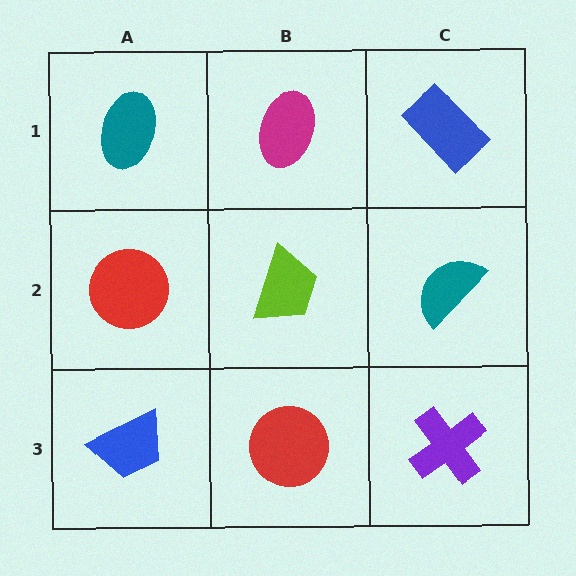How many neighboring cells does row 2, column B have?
4.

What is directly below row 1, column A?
A red circle.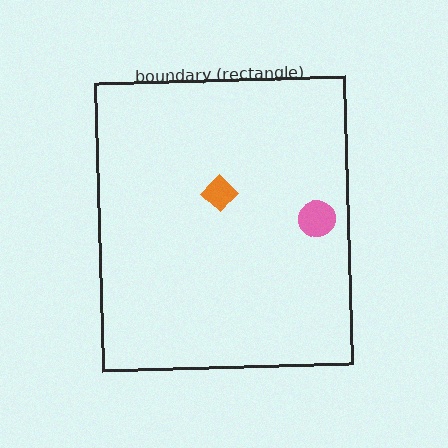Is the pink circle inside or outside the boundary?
Inside.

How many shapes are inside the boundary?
2 inside, 0 outside.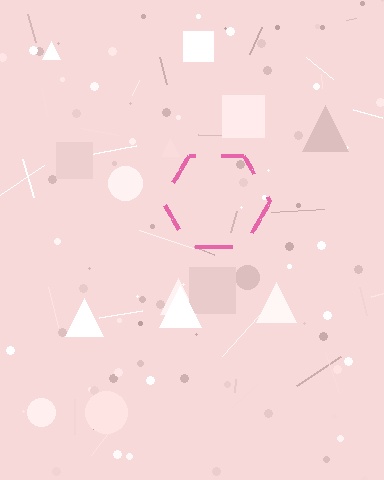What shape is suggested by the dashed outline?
The dashed outline suggests a hexagon.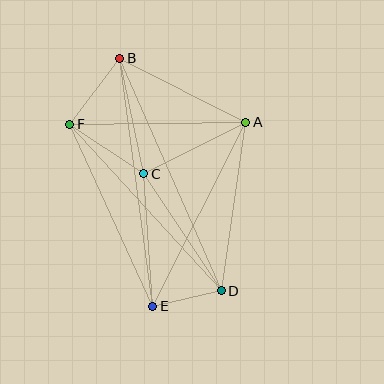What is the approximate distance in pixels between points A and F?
The distance between A and F is approximately 176 pixels.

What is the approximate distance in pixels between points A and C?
The distance between A and C is approximately 114 pixels.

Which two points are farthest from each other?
Points B and D are farthest from each other.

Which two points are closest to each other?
Points D and E are closest to each other.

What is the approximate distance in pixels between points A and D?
The distance between A and D is approximately 170 pixels.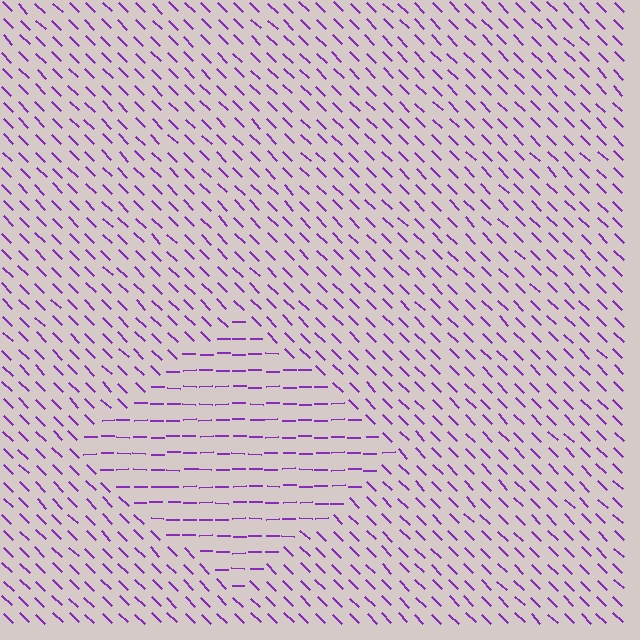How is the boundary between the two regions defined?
The boundary is defined purely by a change in line orientation (approximately 45 degrees difference). All lines are the same color and thickness.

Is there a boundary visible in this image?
Yes, there is a texture boundary formed by a change in line orientation.